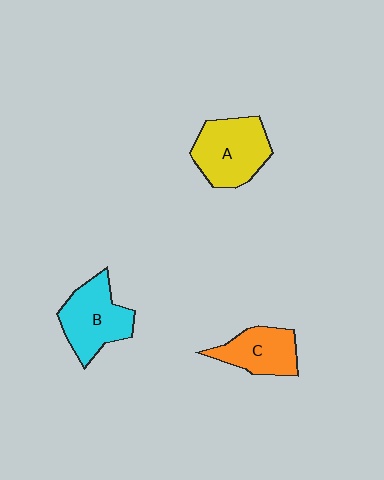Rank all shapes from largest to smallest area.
From largest to smallest: A (yellow), B (cyan), C (orange).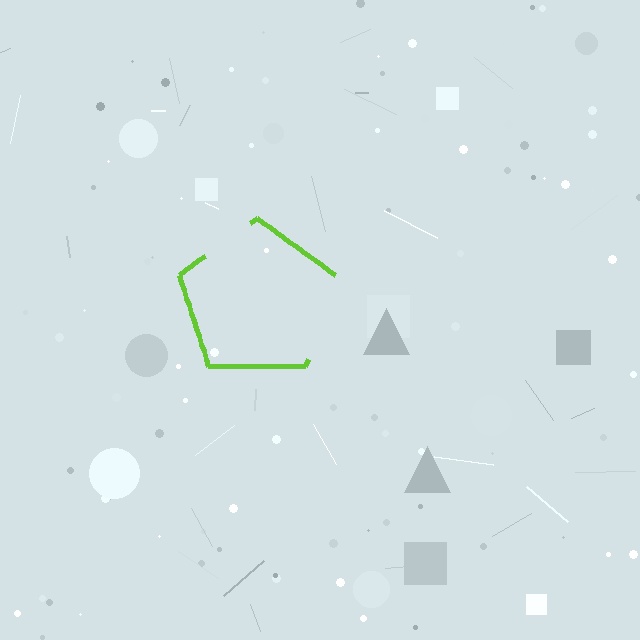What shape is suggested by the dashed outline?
The dashed outline suggests a pentagon.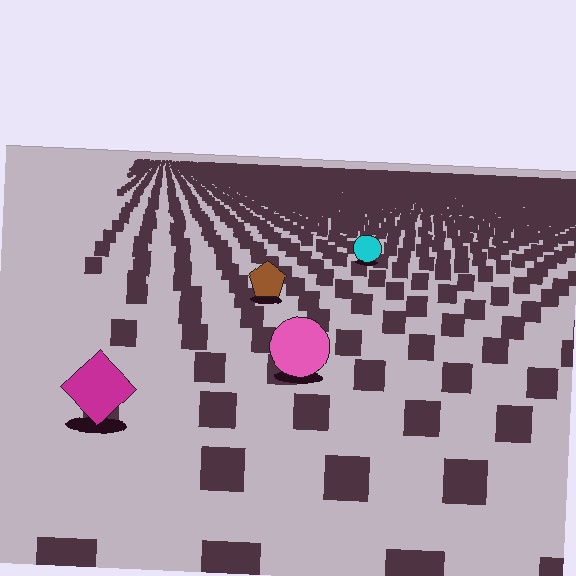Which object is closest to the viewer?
The magenta diamond is closest. The texture marks near it are larger and more spread out.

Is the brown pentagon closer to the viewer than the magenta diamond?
No. The magenta diamond is closer — you can tell from the texture gradient: the ground texture is coarser near it.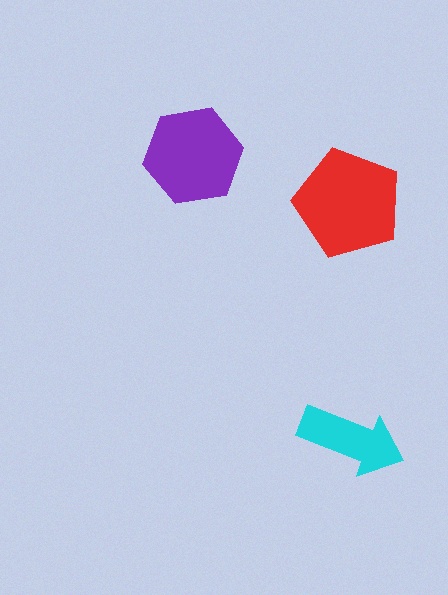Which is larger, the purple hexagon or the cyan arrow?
The purple hexagon.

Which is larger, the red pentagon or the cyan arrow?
The red pentagon.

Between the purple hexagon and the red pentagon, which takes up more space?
The red pentagon.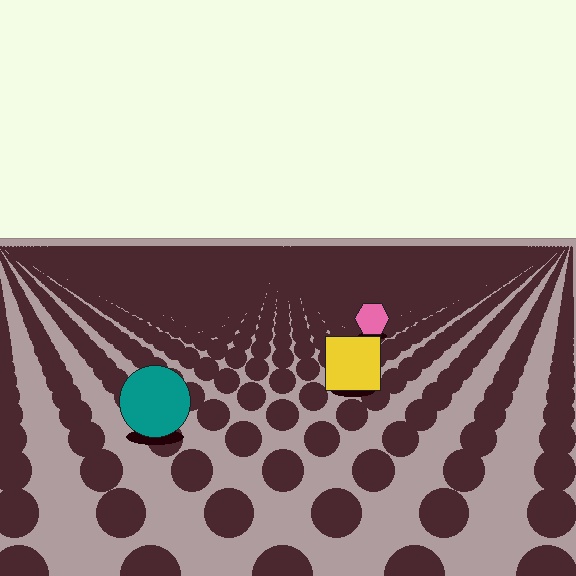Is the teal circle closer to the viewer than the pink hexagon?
Yes. The teal circle is closer — you can tell from the texture gradient: the ground texture is coarser near it.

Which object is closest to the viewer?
The teal circle is closest. The texture marks near it are larger and more spread out.